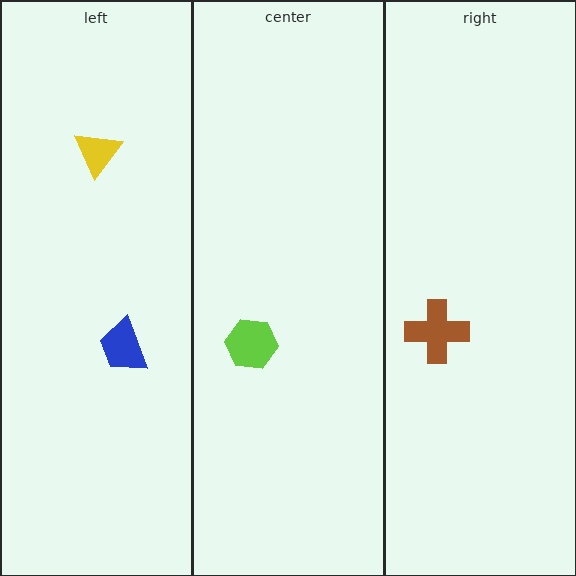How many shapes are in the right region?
1.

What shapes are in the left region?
The yellow triangle, the blue trapezoid.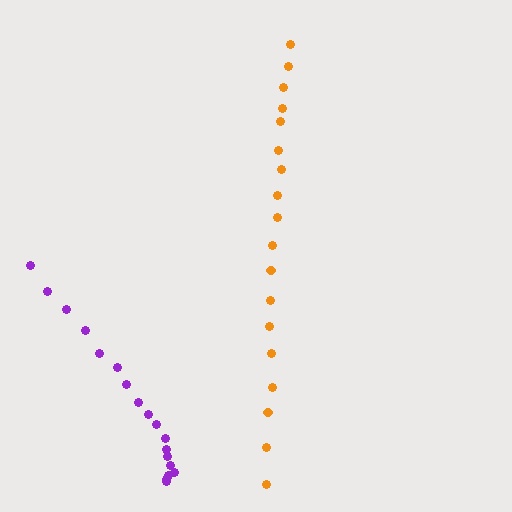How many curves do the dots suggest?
There are 2 distinct paths.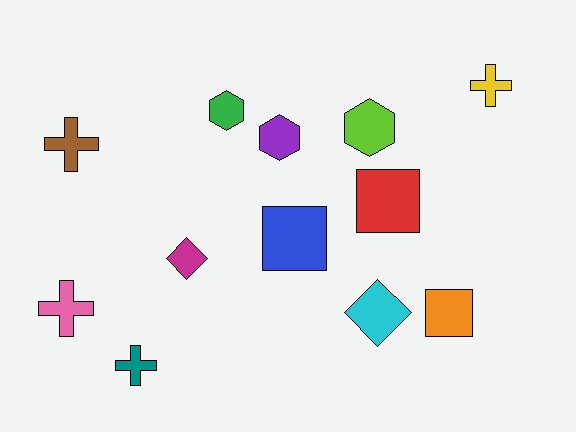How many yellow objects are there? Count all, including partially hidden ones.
There is 1 yellow object.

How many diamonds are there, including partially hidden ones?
There are 2 diamonds.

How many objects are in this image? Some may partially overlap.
There are 12 objects.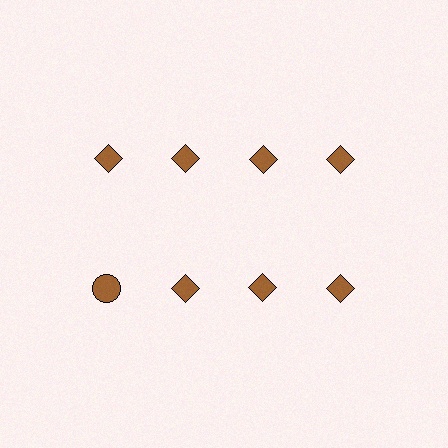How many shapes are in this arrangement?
There are 8 shapes arranged in a grid pattern.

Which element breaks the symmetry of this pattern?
The brown circle in the second row, leftmost column breaks the symmetry. All other shapes are brown diamonds.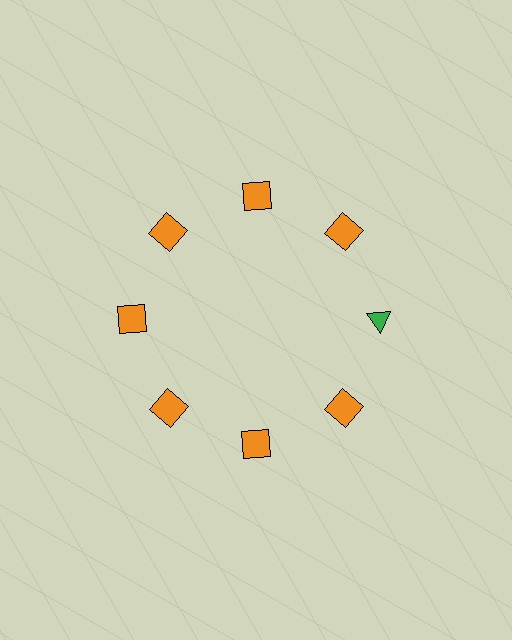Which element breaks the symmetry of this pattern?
The green triangle at roughly the 3 o'clock position breaks the symmetry. All other shapes are orange squares.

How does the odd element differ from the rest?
It differs in both color (green instead of orange) and shape (triangle instead of square).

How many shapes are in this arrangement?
There are 8 shapes arranged in a ring pattern.